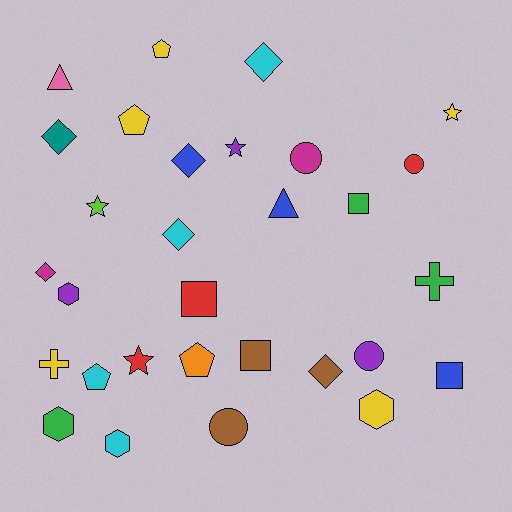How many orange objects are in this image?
There is 1 orange object.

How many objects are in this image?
There are 30 objects.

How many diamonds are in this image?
There are 6 diamonds.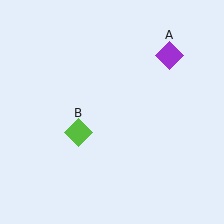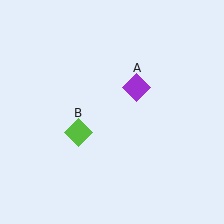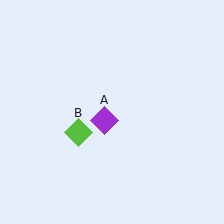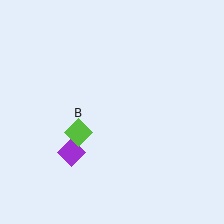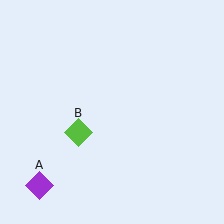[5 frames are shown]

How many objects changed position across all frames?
1 object changed position: purple diamond (object A).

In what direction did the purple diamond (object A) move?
The purple diamond (object A) moved down and to the left.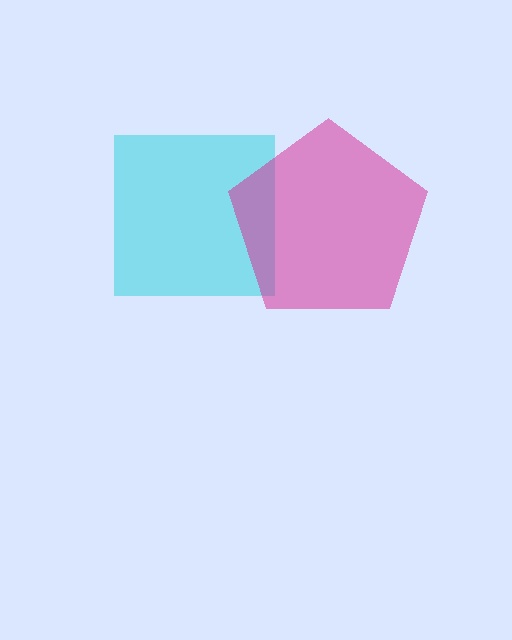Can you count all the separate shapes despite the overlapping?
Yes, there are 2 separate shapes.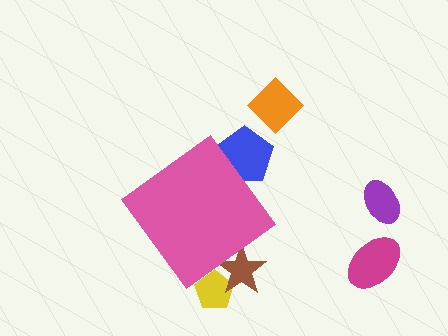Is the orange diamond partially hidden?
No, the orange diamond is fully visible.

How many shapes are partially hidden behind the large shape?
3 shapes are partially hidden.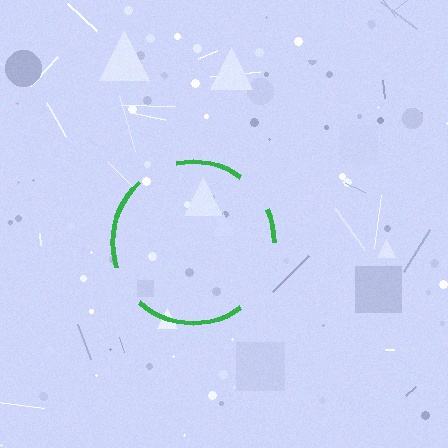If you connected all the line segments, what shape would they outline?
They would outline a circle.